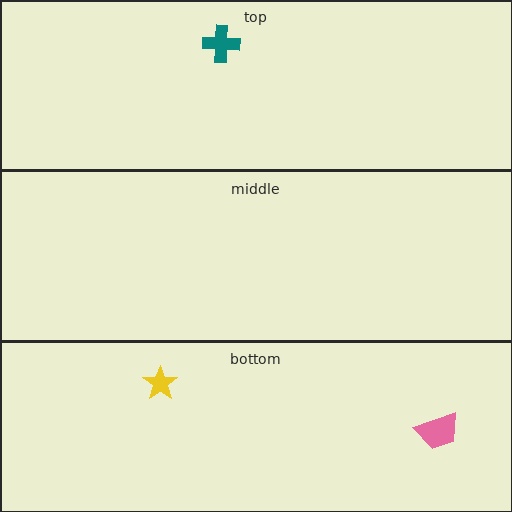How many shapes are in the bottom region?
2.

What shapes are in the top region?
The teal cross.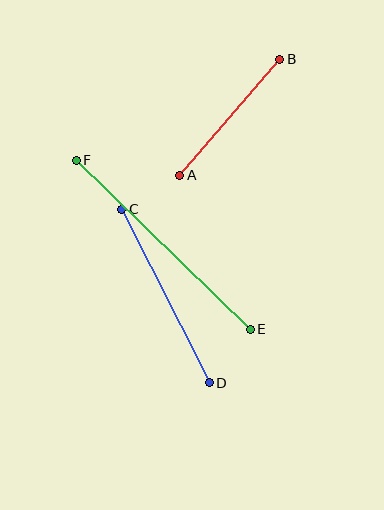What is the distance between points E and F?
The distance is approximately 242 pixels.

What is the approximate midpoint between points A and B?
The midpoint is at approximately (230, 117) pixels.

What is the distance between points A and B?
The distance is approximately 153 pixels.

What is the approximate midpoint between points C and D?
The midpoint is at approximately (165, 296) pixels.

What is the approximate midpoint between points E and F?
The midpoint is at approximately (163, 245) pixels.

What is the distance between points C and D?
The distance is approximately 194 pixels.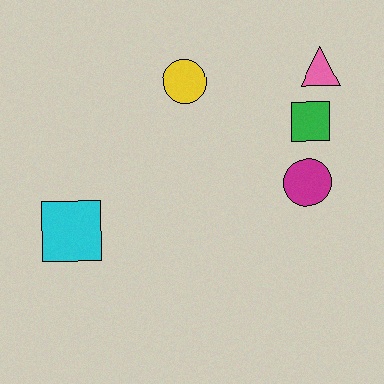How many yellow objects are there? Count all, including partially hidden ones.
There is 1 yellow object.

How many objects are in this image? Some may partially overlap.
There are 5 objects.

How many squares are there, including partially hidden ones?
There are 2 squares.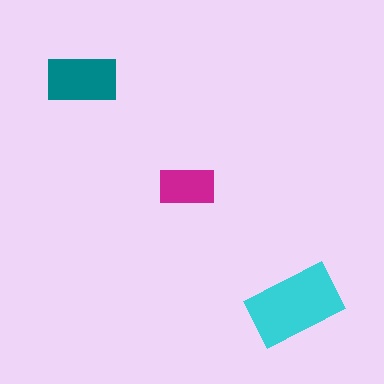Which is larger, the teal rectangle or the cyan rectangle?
The cyan one.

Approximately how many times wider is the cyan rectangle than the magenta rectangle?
About 1.5 times wider.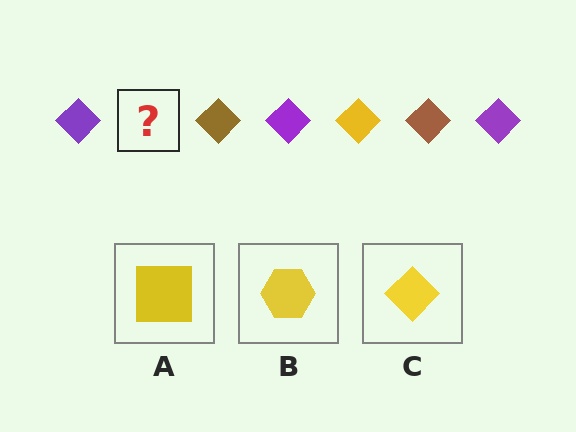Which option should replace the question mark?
Option C.